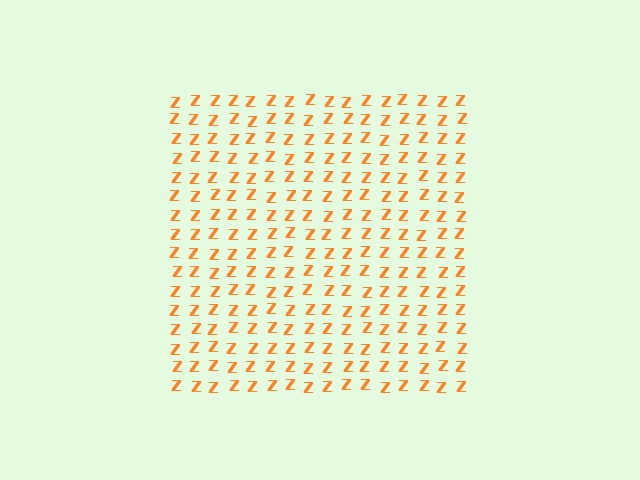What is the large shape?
The large shape is a square.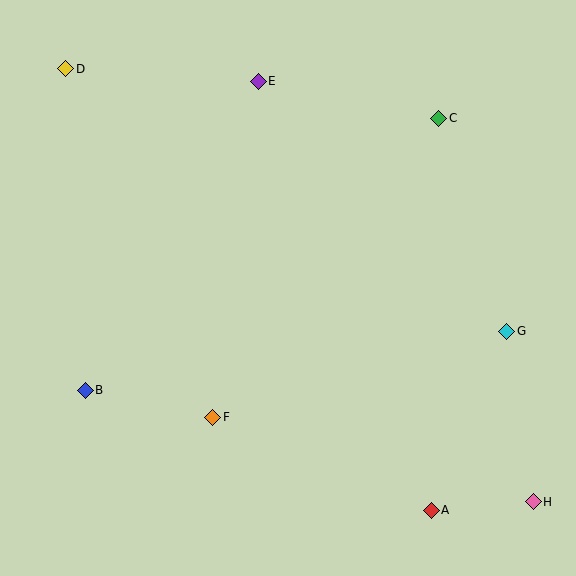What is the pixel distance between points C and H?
The distance between C and H is 395 pixels.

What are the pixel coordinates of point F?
Point F is at (213, 417).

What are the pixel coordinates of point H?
Point H is at (533, 502).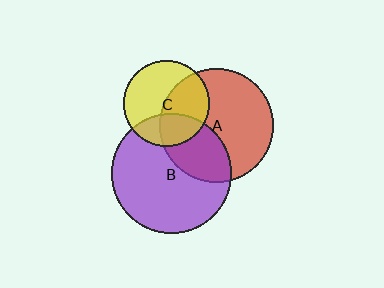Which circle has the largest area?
Circle B (purple).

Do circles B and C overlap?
Yes.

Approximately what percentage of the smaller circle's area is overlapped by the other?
Approximately 30%.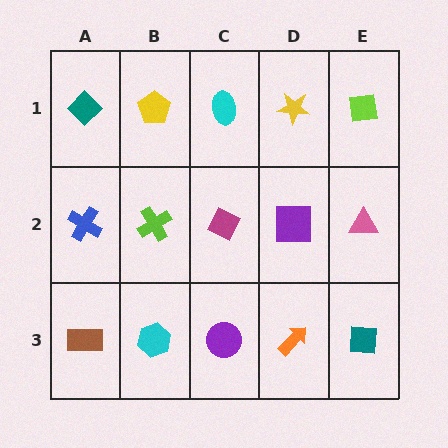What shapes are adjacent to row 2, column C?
A cyan ellipse (row 1, column C), a purple circle (row 3, column C), a lime cross (row 2, column B), a purple square (row 2, column D).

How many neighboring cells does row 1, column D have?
3.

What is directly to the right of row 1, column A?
A yellow pentagon.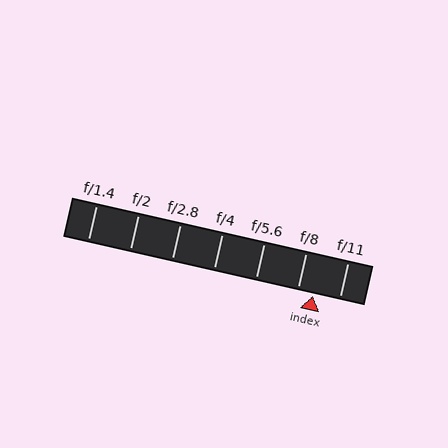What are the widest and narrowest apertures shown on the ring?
The widest aperture shown is f/1.4 and the narrowest is f/11.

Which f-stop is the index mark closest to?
The index mark is closest to f/8.